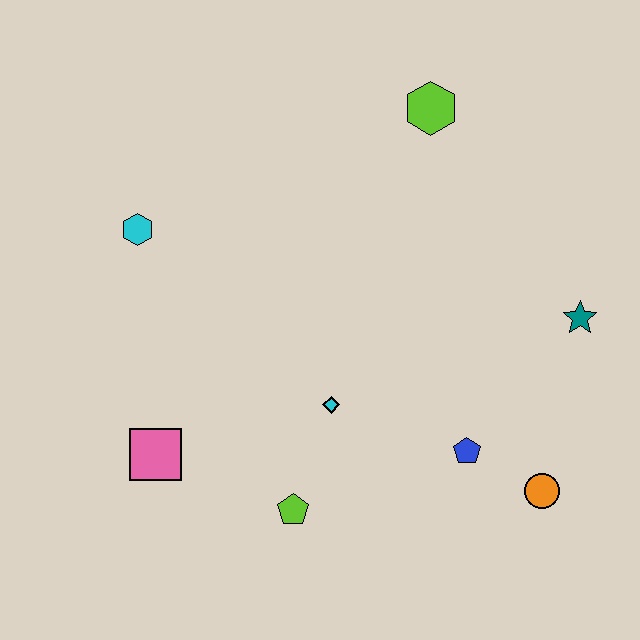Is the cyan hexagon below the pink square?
No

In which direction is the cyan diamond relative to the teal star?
The cyan diamond is to the left of the teal star.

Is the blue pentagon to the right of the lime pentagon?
Yes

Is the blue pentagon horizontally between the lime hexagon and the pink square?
No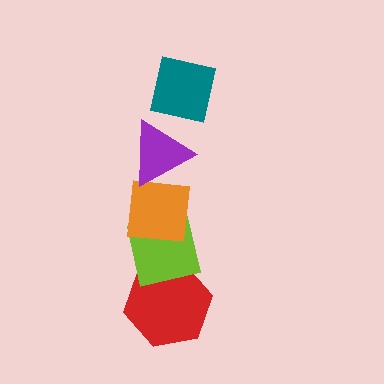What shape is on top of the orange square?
The purple triangle is on top of the orange square.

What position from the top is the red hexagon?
The red hexagon is 5th from the top.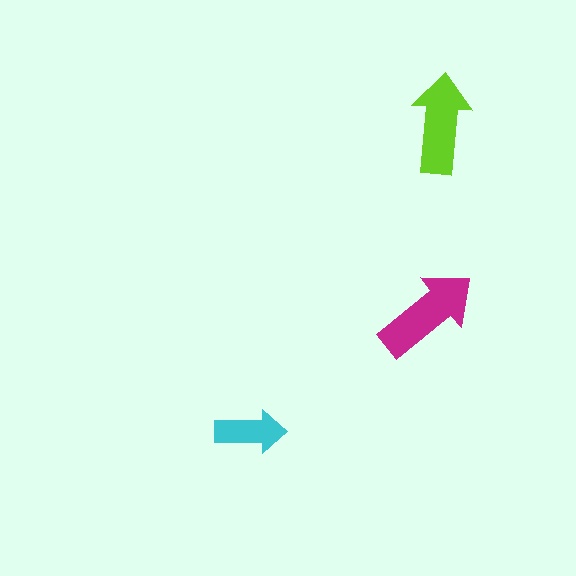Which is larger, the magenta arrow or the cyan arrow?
The magenta one.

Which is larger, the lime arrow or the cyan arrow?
The lime one.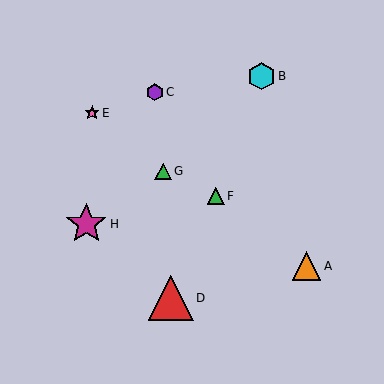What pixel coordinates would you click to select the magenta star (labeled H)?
Click at (86, 224) to select the magenta star H.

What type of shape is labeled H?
Shape H is a magenta star.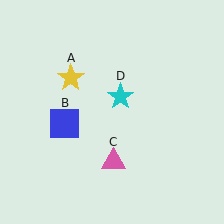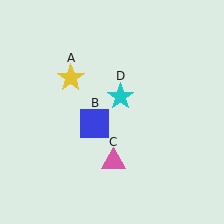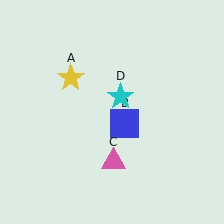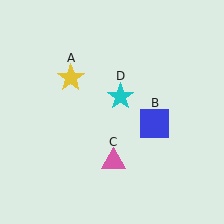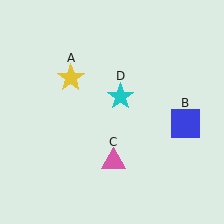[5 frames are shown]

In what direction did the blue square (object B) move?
The blue square (object B) moved right.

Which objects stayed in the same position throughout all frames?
Yellow star (object A) and pink triangle (object C) and cyan star (object D) remained stationary.